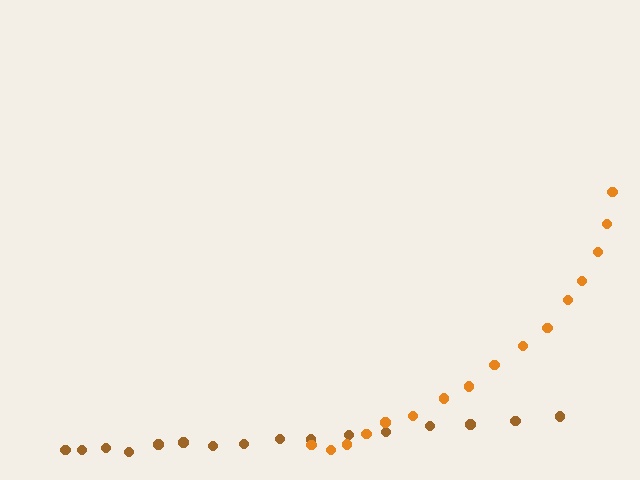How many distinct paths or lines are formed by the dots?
There are 2 distinct paths.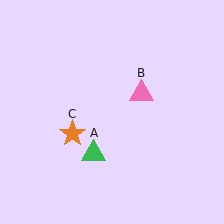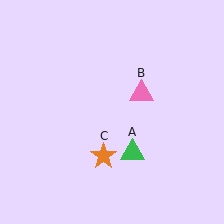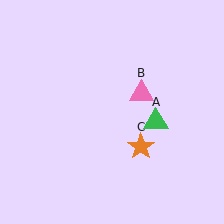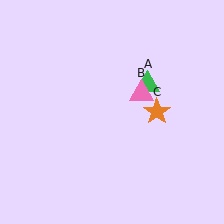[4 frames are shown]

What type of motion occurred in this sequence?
The green triangle (object A), orange star (object C) rotated counterclockwise around the center of the scene.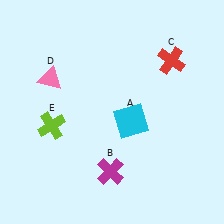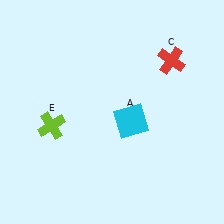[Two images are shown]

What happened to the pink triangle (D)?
The pink triangle (D) was removed in Image 2. It was in the top-left area of Image 1.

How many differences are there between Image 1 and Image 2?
There are 2 differences between the two images.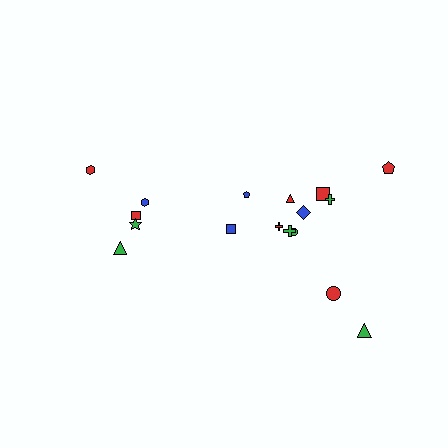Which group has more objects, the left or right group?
The right group.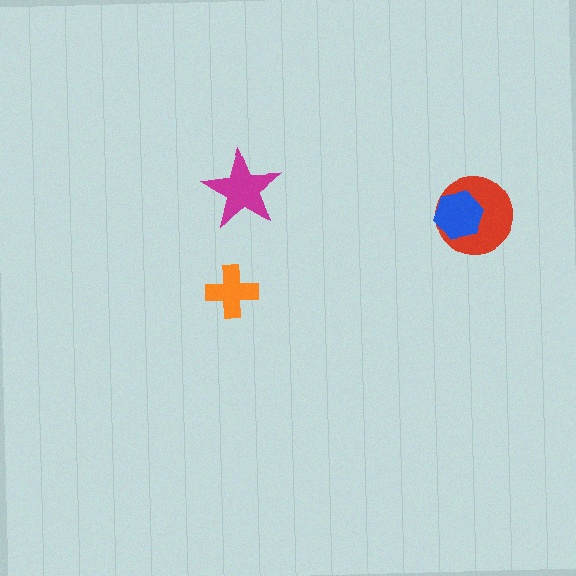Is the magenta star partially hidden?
No, no other shape covers it.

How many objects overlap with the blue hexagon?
1 object overlaps with the blue hexagon.